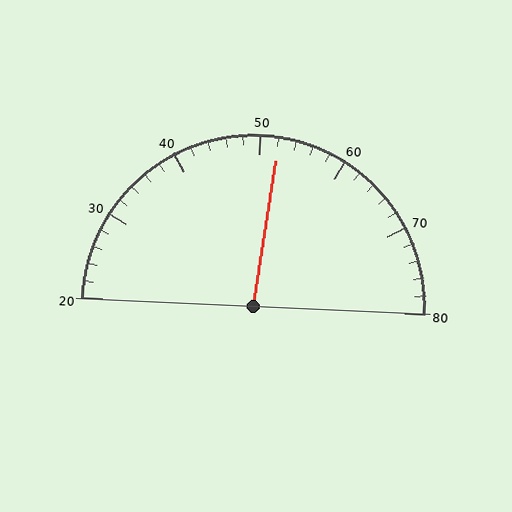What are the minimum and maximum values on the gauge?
The gauge ranges from 20 to 80.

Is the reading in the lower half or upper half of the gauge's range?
The reading is in the upper half of the range (20 to 80).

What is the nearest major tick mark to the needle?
The nearest major tick mark is 50.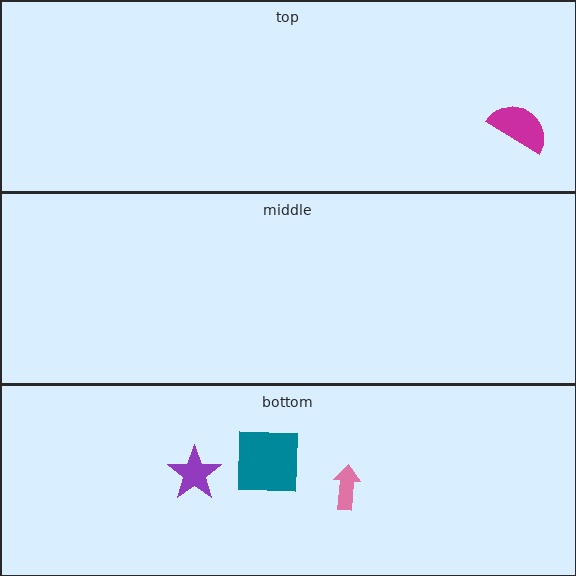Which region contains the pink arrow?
The bottom region.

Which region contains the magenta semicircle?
The top region.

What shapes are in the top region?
The magenta semicircle.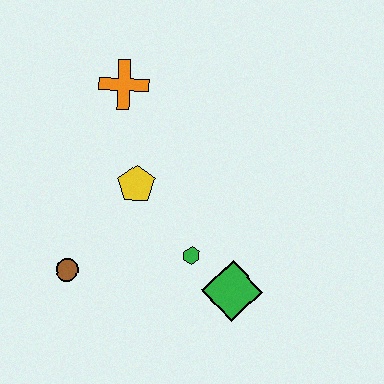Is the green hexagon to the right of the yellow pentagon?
Yes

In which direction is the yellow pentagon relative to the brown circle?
The yellow pentagon is above the brown circle.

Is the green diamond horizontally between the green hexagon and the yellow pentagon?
No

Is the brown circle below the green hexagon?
Yes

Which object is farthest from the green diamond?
The orange cross is farthest from the green diamond.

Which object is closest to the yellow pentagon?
The green hexagon is closest to the yellow pentagon.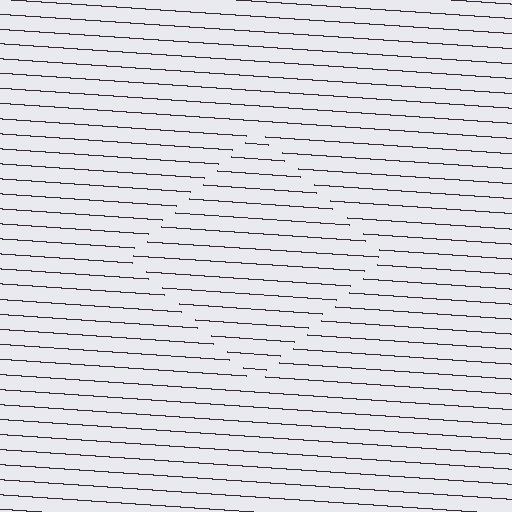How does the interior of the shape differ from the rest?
The interior of the shape contains the same grating, shifted by half a period — the contour is defined by the phase discontinuity where line-ends from the inner and outer gratings abut.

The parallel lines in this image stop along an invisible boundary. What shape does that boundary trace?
An illusory square. The interior of the shape contains the same grating, shifted by half a period — the contour is defined by the phase discontinuity where line-ends from the inner and outer gratings abut.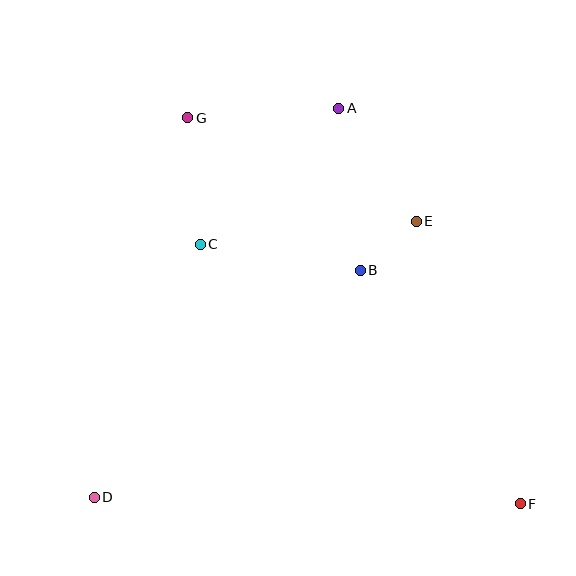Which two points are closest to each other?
Points B and E are closest to each other.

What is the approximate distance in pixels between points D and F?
The distance between D and F is approximately 426 pixels.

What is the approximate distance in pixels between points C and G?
The distance between C and G is approximately 127 pixels.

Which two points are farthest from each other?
Points F and G are farthest from each other.